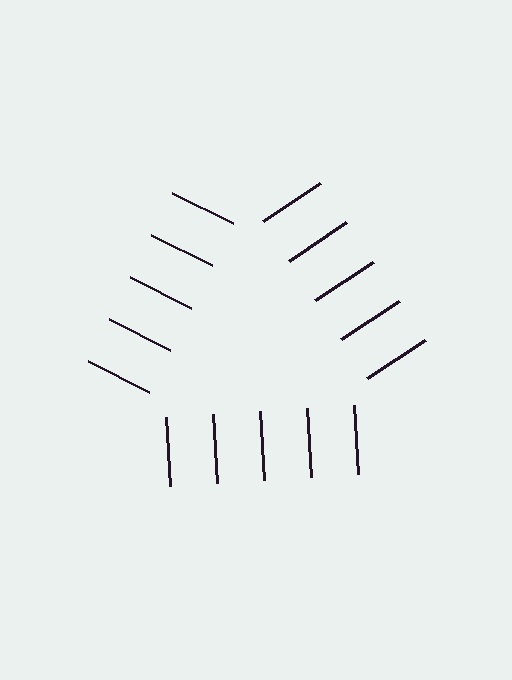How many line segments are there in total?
15 — 5 along each of the 3 edges.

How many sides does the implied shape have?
3 sides — the line-ends trace a triangle.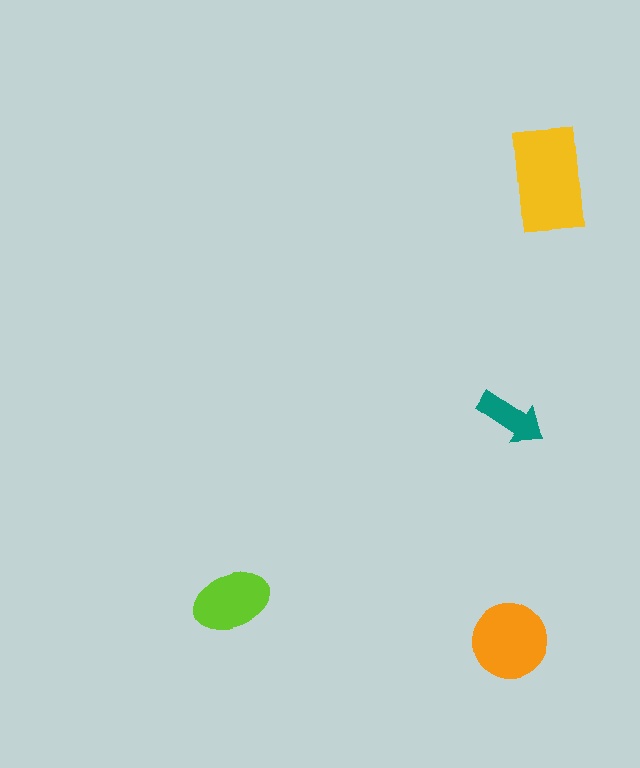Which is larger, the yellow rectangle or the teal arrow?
The yellow rectangle.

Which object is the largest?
The yellow rectangle.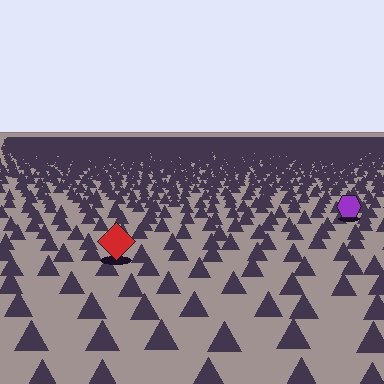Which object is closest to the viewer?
The red diamond is closest. The texture marks near it are larger and more spread out.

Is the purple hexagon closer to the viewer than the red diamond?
No. The red diamond is closer — you can tell from the texture gradient: the ground texture is coarser near it.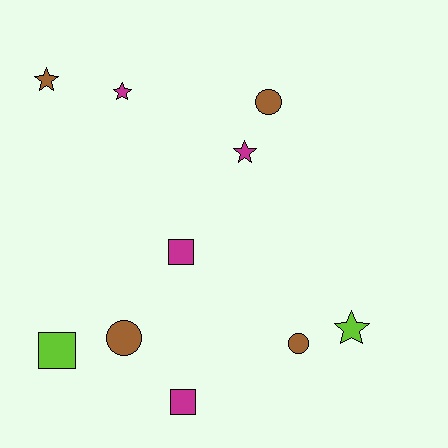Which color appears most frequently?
Brown, with 4 objects.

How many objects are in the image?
There are 10 objects.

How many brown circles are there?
There are 3 brown circles.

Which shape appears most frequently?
Star, with 4 objects.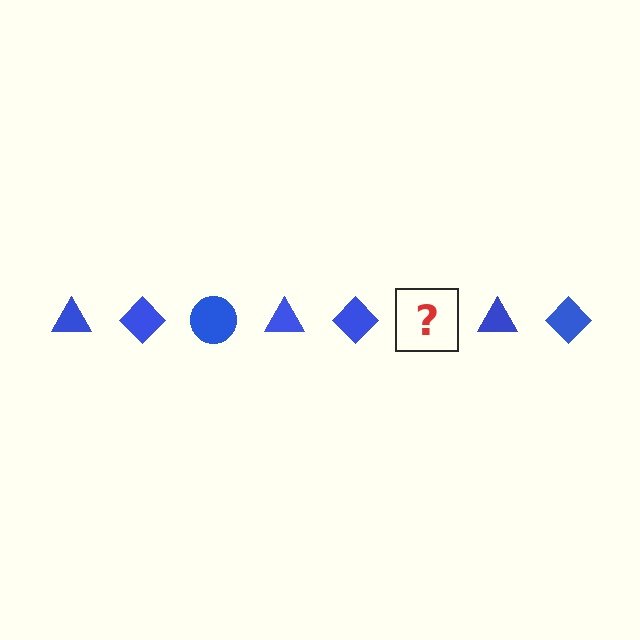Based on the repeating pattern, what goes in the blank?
The blank should be a blue circle.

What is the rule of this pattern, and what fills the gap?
The rule is that the pattern cycles through triangle, diamond, circle shapes in blue. The gap should be filled with a blue circle.